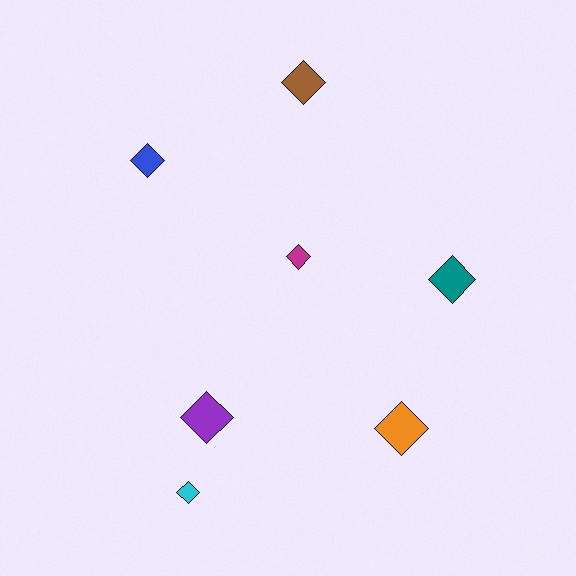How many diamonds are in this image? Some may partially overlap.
There are 7 diamonds.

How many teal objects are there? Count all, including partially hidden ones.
There is 1 teal object.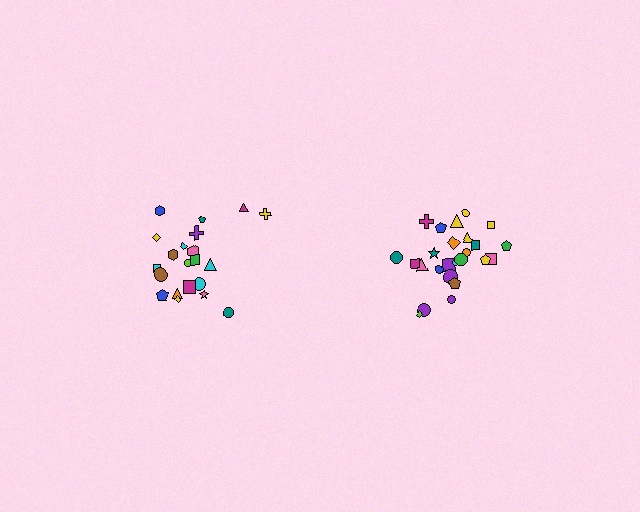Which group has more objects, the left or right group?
The right group.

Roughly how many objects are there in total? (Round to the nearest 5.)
Roughly 45 objects in total.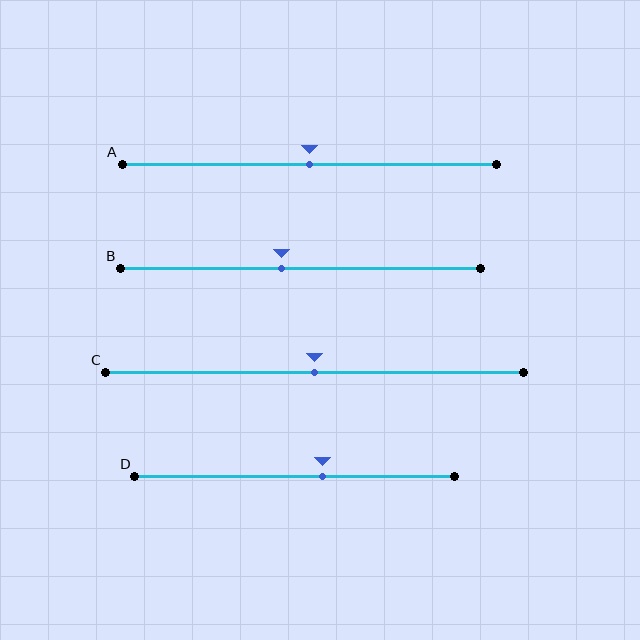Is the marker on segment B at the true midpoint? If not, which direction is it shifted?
No, the marker on segment B is shifted to the left by about 5% of the segment length.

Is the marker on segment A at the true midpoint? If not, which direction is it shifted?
Yes, the marker on segment A is at the true midpoint.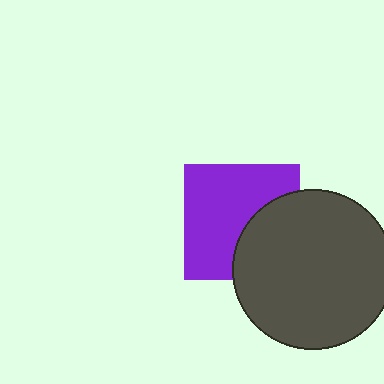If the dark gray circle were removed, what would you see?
You would see the complete purple square.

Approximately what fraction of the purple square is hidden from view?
Roughly 35% of the purple square is hidden behind the dark gray circle.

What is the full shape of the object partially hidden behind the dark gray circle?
The partially hidden object is a purple square.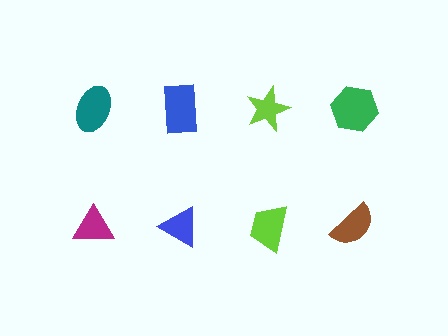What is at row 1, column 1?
A teal ellipse.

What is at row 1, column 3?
A lime star.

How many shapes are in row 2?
4 shapes.